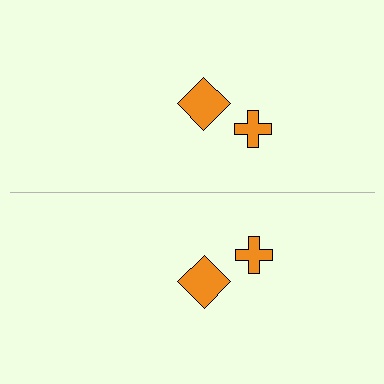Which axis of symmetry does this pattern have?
The pattern has a horizontal axis of symmetry running through the center of the image.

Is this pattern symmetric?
Yes, this pattern has bilateral (reflection) symmetry.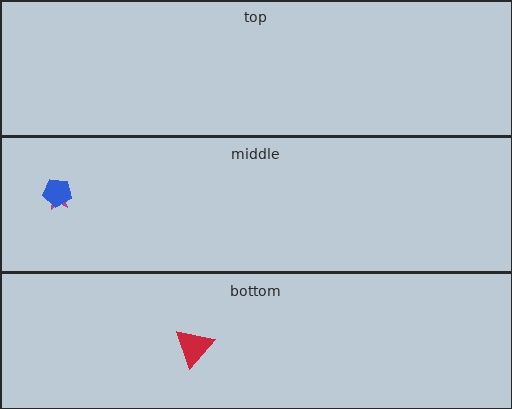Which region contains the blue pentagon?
The middle region.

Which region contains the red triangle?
The bottom region.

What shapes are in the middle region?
The magenta star, the blue pentagon.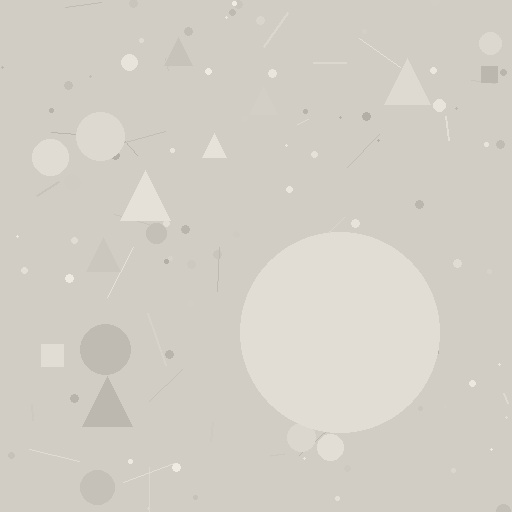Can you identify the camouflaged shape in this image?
The camouflaged shape is a circle.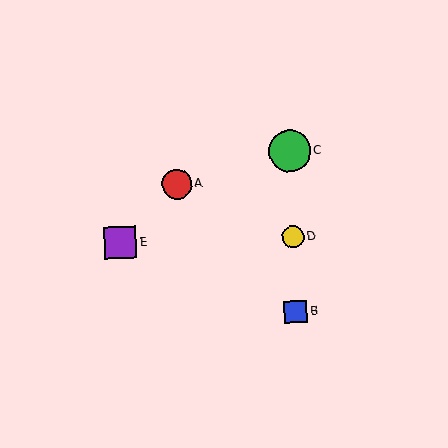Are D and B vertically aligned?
Yes, both are at x≈293.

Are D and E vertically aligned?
No, D is at x≈293 and E is at x≈120.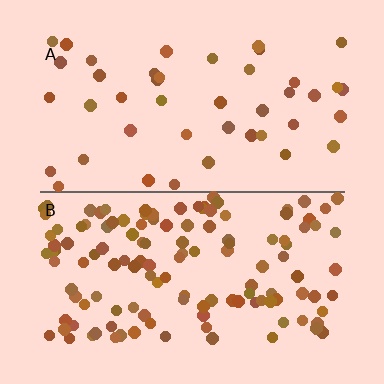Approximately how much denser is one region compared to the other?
Approximately 2.9× — region B over region A.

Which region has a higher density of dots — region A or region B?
B (the bottom).